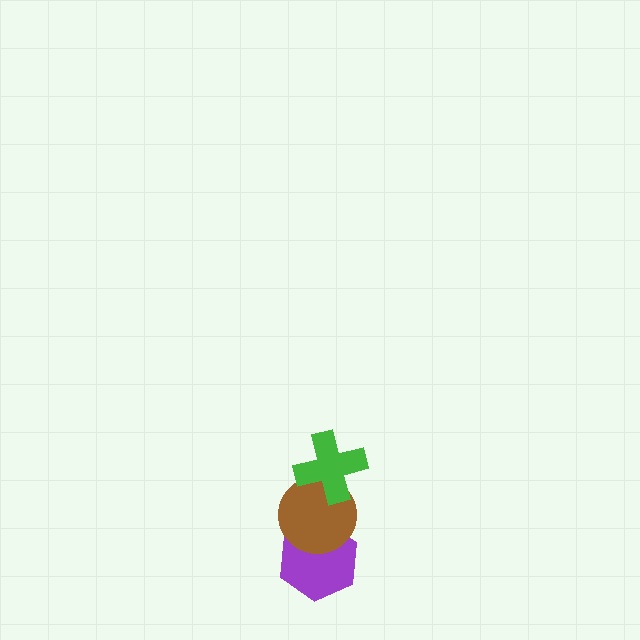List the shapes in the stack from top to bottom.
From top to bottom: the green cross, the brown circle, the purple hexagon.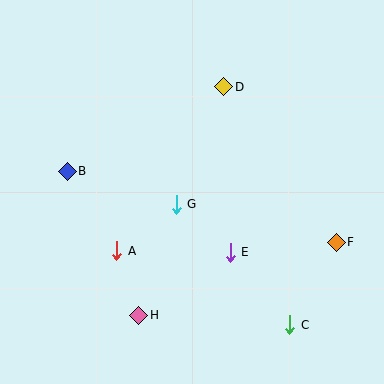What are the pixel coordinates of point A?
Point A is at (117, 251).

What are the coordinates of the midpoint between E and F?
The midpoint between E and F is at (283, 247).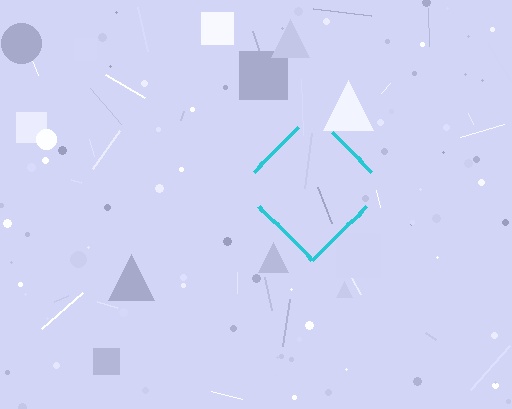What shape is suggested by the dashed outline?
The dashed outline suggests a diamond.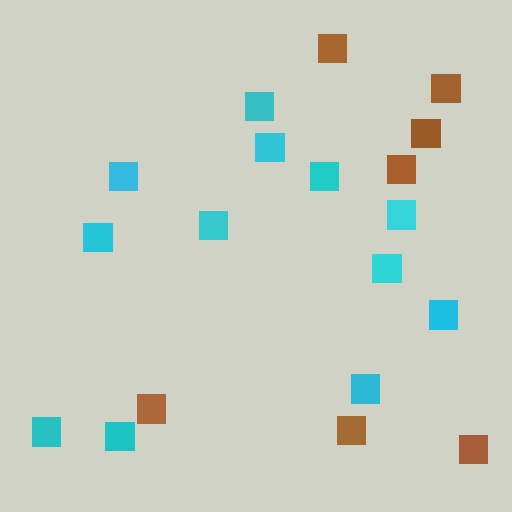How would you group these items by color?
There are 2 groups: one group of brown squares (7) and one group of cyan squares (12).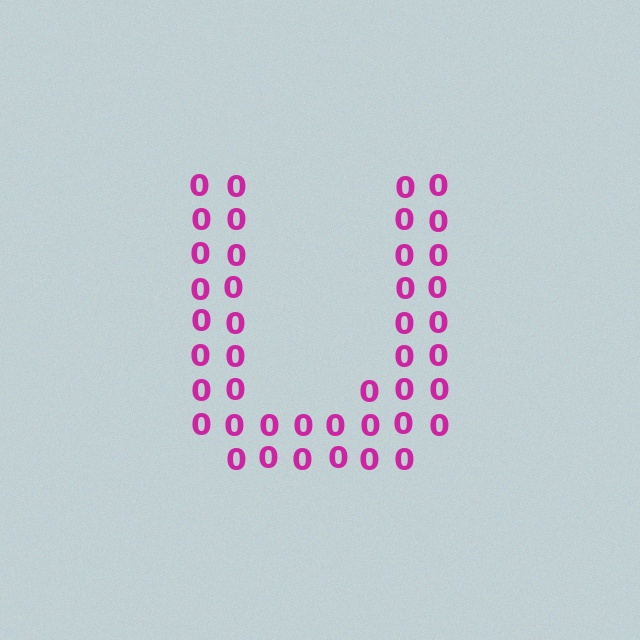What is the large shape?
The large shape is the letter U.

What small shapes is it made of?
It is made of small digit 0's.